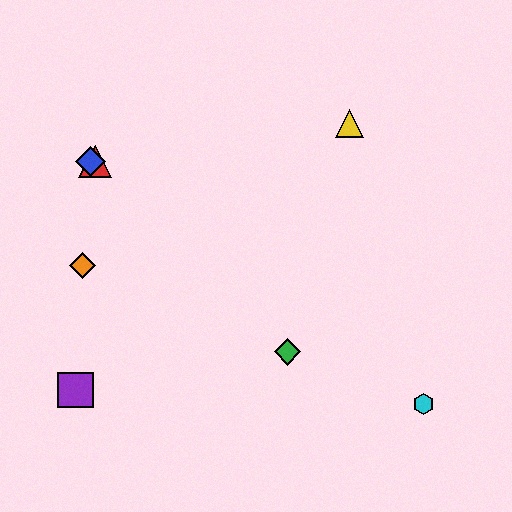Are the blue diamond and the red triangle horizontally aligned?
Yes, both are at y≈161.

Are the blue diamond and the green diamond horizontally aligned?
No, the blue diamond is at y≈161 and the green diamond is at y≈352.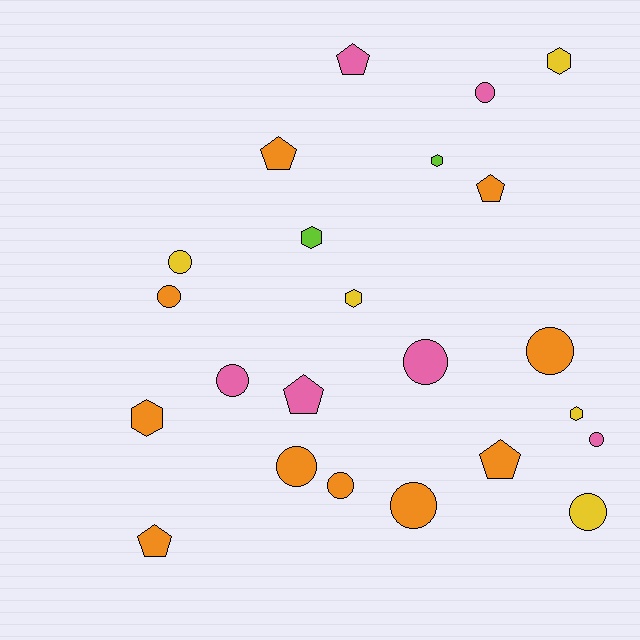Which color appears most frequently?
Orange, with 10 objects.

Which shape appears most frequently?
Circle, with 11 objects.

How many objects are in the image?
There are 23 objects.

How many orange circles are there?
There are 5 orange circles.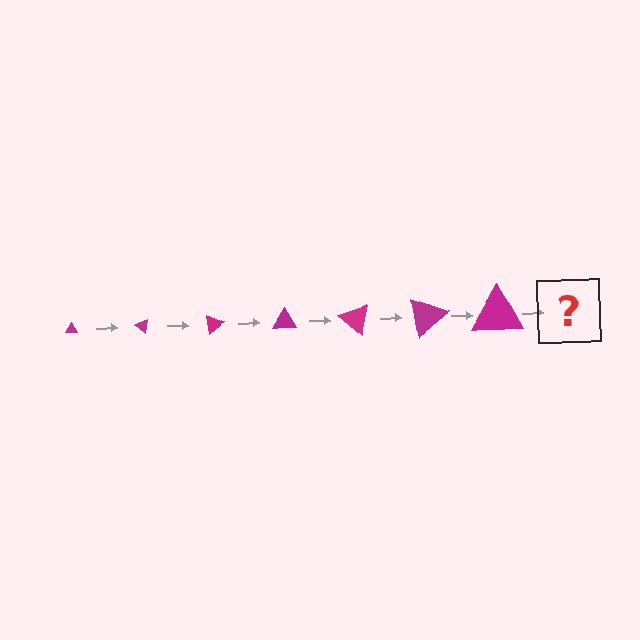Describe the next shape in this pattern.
It should be a triangle, larger than the previous one and rotated 280 degrees from the start.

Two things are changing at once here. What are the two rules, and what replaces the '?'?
The two rules are that the triangle grows larger each step and it rotates 40 degrees each step. The '?' should be a triangle, larger than the previous one and rotated 280 degrees from the start.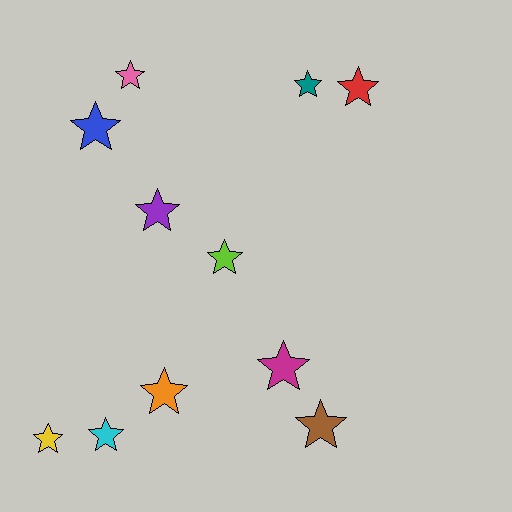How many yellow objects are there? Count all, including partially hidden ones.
There is 1 yellow object.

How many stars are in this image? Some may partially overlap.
There are 11 stars.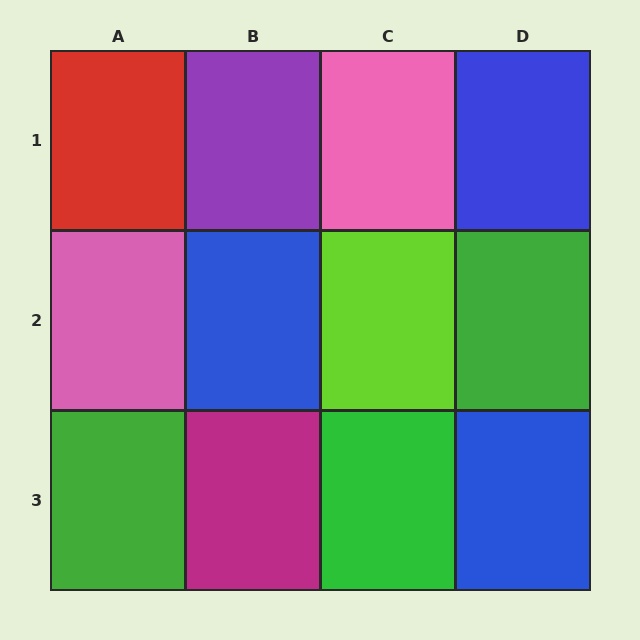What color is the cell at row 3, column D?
Blue.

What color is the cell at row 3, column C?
Green.